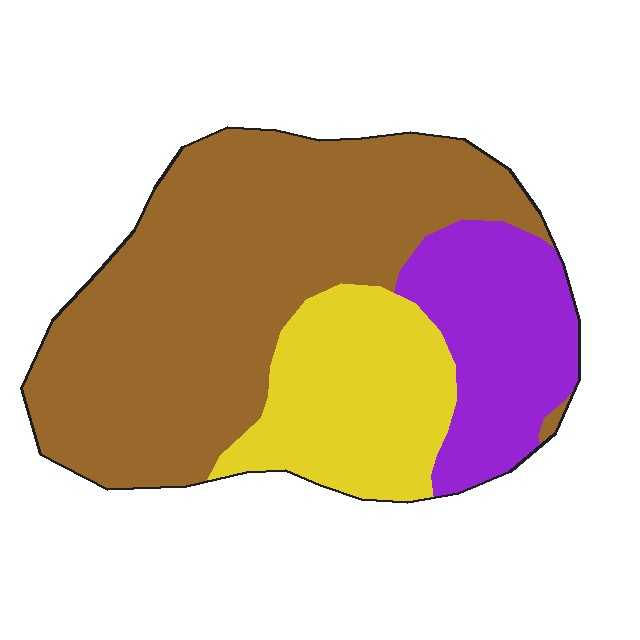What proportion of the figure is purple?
Purple covers about 20% of the figure.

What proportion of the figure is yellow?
Yellow takes up about one fifth (1/5) of the figure.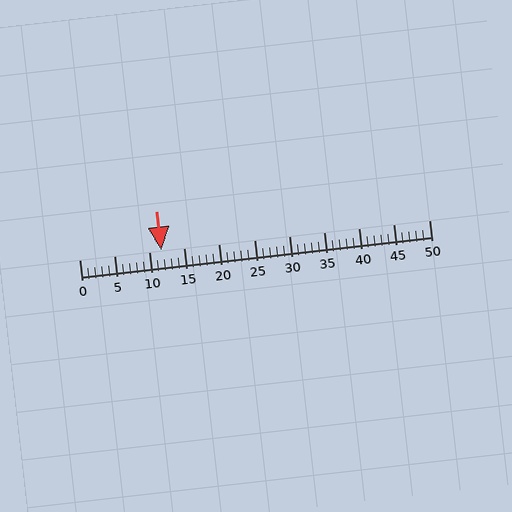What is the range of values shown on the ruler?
The ruler shows values from 0 to 50.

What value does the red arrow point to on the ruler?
The red arrow points to approximately 12.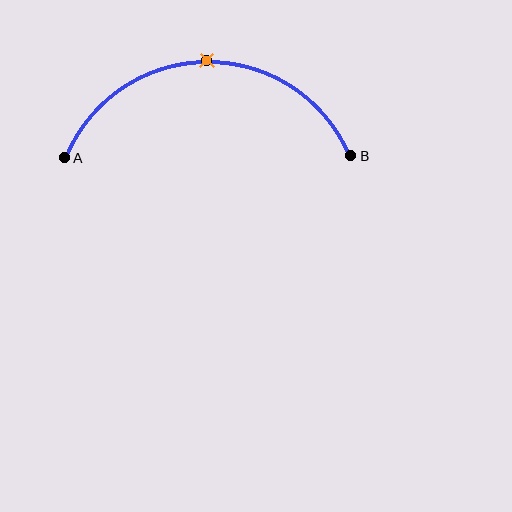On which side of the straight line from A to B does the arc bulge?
The arc bulges above the straight line connecting A and B.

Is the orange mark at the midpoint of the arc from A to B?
Yes. The orange mark lies on the arc at equal arc-length from both A and B — it is the arc midpoint.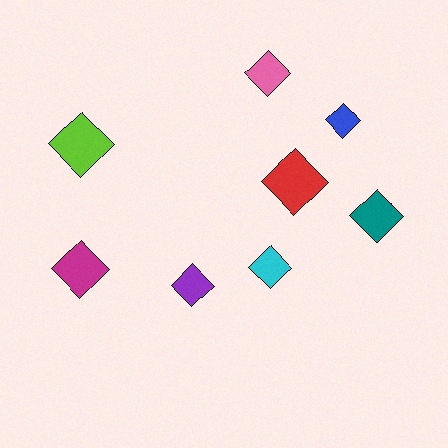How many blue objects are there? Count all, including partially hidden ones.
There is 1 blue object.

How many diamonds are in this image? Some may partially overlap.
There are 8 diamonds.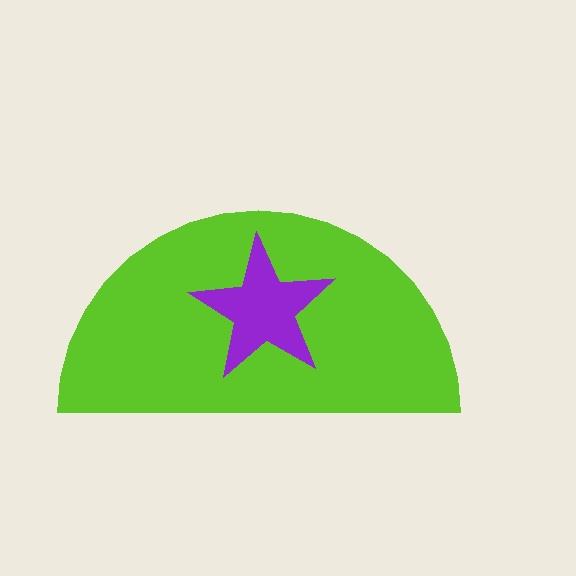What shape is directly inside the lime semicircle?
The purple star.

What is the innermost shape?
The purple star.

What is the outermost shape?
The lime semicircle.